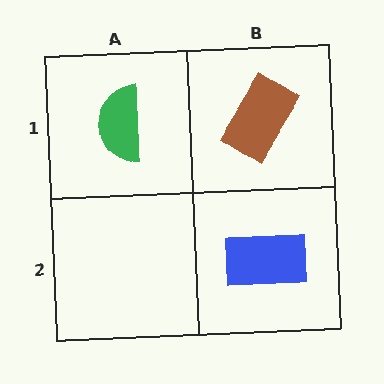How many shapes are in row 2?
1 shape.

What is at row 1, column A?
A green semicircle.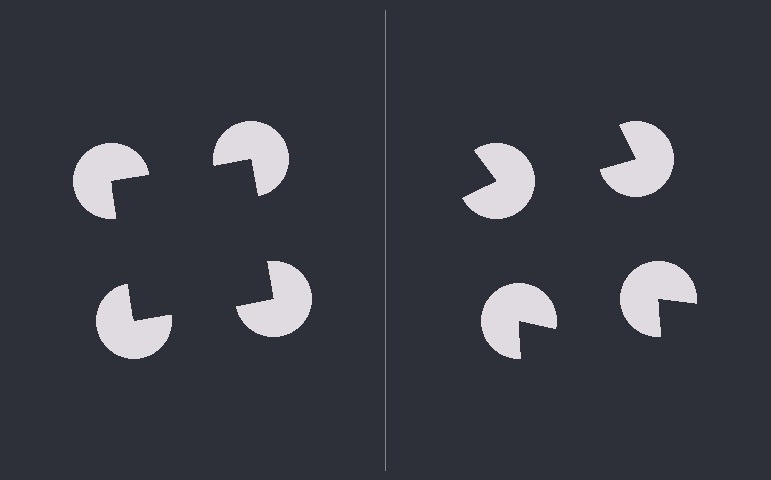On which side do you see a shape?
An illusory square appears on the left side. On the right side the wedge cuts are rotated, so no coherent shape forms.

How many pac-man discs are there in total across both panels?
8 — 4 on each side.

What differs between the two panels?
The pac-man discs are positioned identically on both sides; only the wedge orientations differ. On the left they align to a square; on the right they are misaligned.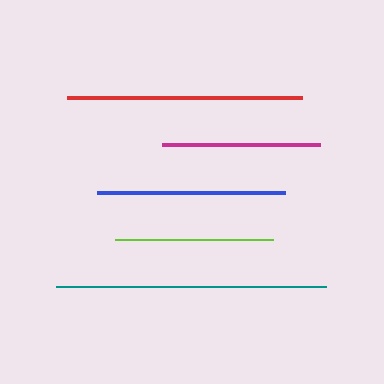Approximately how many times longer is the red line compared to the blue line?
The red line is approximately 1.3 times the length of the blue line.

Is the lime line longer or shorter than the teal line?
The teal line is longer than the lime line.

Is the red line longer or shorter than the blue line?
The red line is longer than the blue line.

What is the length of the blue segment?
The blue segment is approximately 188 pixels long.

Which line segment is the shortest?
The magenta line is the shortest at approximately 158 pixels.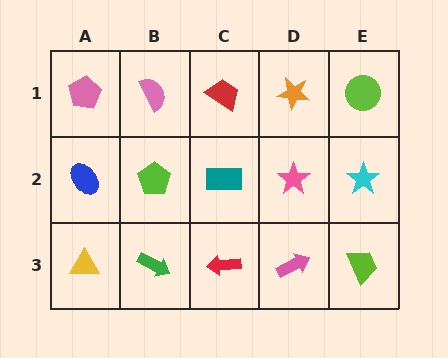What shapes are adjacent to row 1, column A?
A blue ellipse (row 2, column A), a pink semicircle (row 1, column B).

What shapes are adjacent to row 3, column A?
A blue ellipse (row 2, column A), a green arrow (row 3, column B).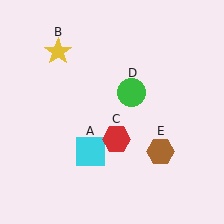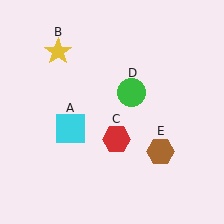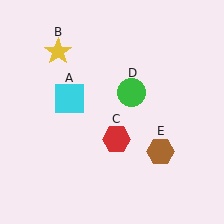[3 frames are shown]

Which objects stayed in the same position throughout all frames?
Yellow star (object B) and red hexagon (object C) and green circle (object D) and brown hexagon (object E) remained stationary.